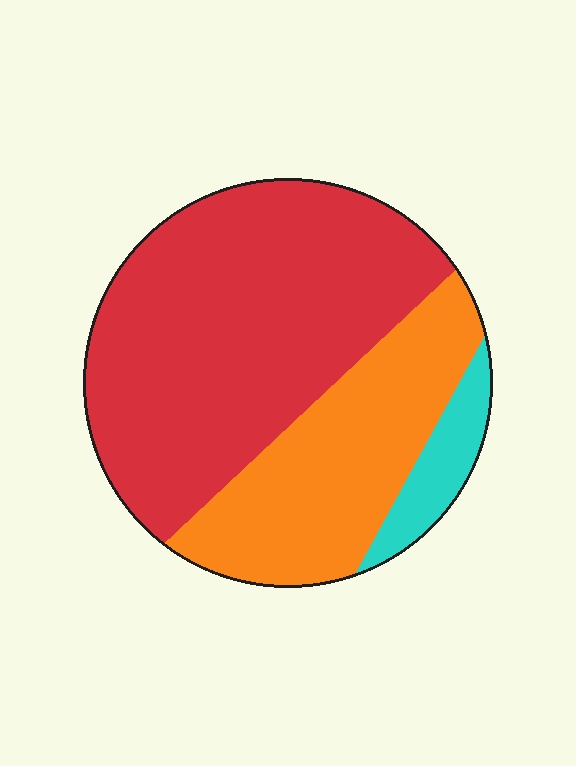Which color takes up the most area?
Red, at roughly 60%.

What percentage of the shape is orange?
Orange takes up between a quarter and a half of the shape.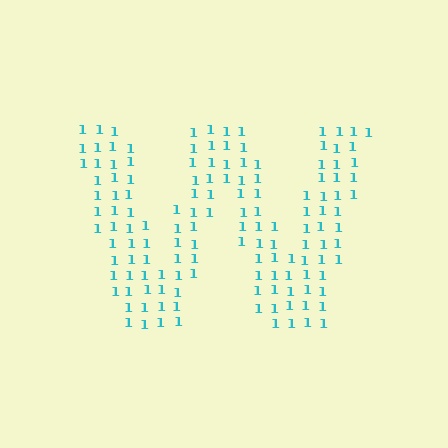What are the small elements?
The small elements are digit 1's.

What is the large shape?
The large shape is the letter W.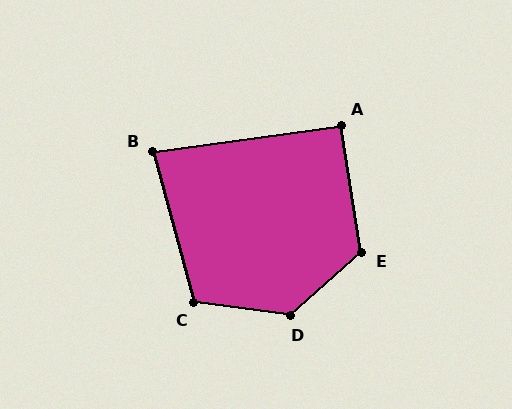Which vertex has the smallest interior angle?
B, at approximately 83 degrees.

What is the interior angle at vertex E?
Approximately 122 degrees (obtuse).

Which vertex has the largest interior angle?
D, at approximately 131 degrees.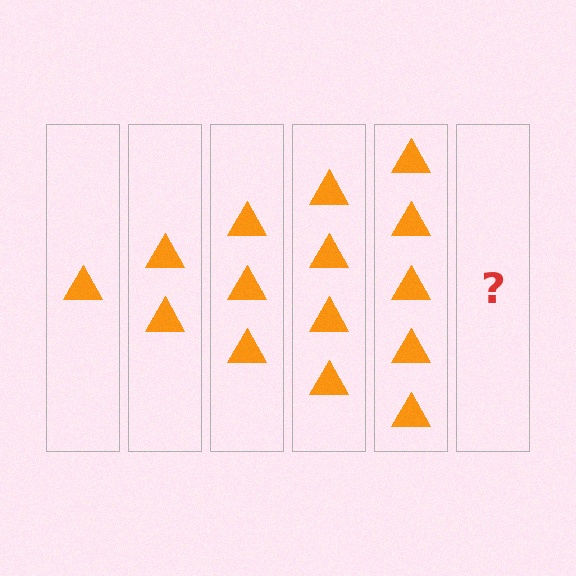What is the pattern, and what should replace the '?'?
The pattern is that each step adds one more triangle. The '?' should be 6 triangles.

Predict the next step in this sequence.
The next step is 6 triangles.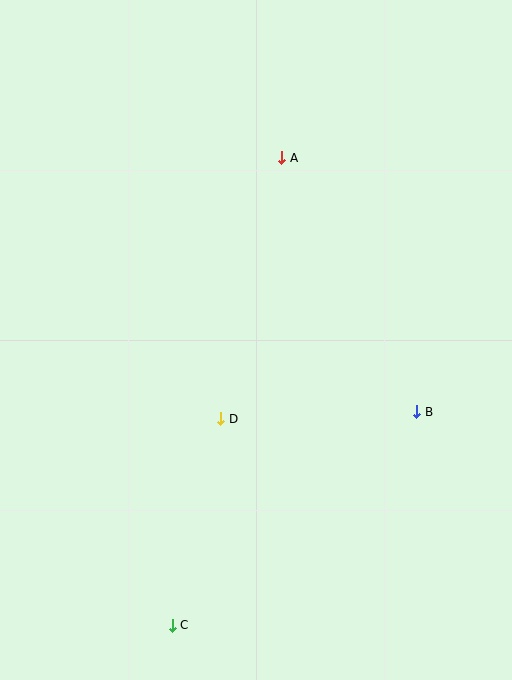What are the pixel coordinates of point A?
Point A is at (282, 158).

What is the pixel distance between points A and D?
The distance between A and D is 268 pixels.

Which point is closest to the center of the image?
Point D at (221, 419) is closest to the center.